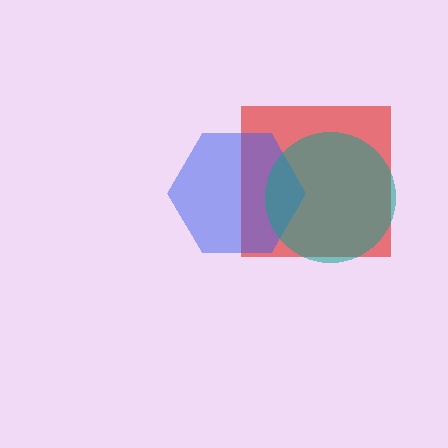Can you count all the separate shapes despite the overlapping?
Yes, there are 3 separate shapes.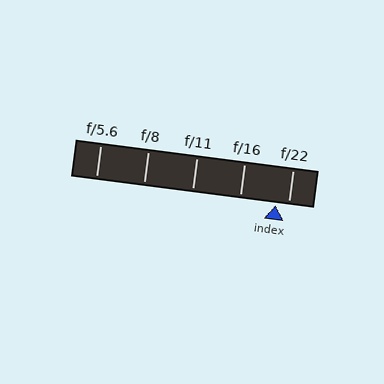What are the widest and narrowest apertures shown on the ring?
The widest aperture shown is f/5.6 and the narrowest is f/22.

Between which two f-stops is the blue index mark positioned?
The index mark is between f/16 and f/22.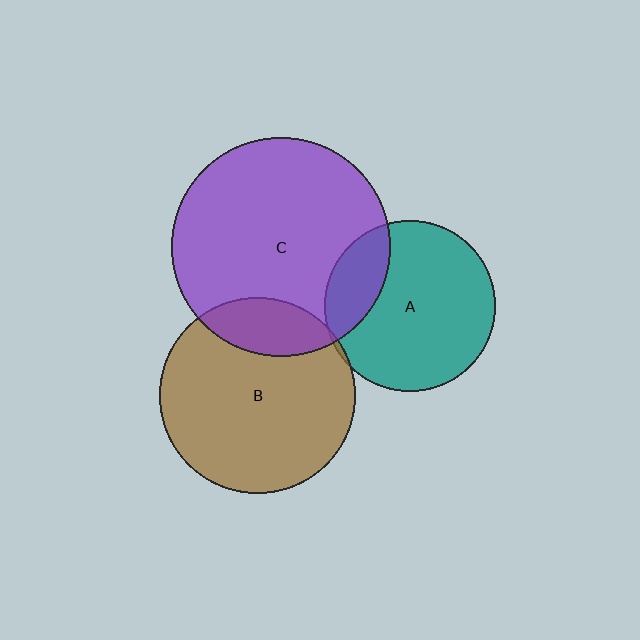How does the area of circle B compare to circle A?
Approximately 1.3 times.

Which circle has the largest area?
Circle C (purple).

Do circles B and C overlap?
Yes.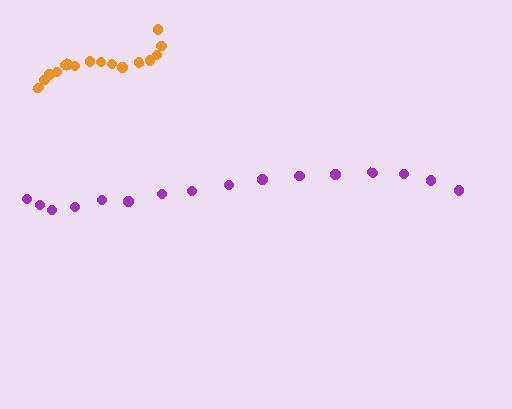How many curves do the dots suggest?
There are 2 distinct paths.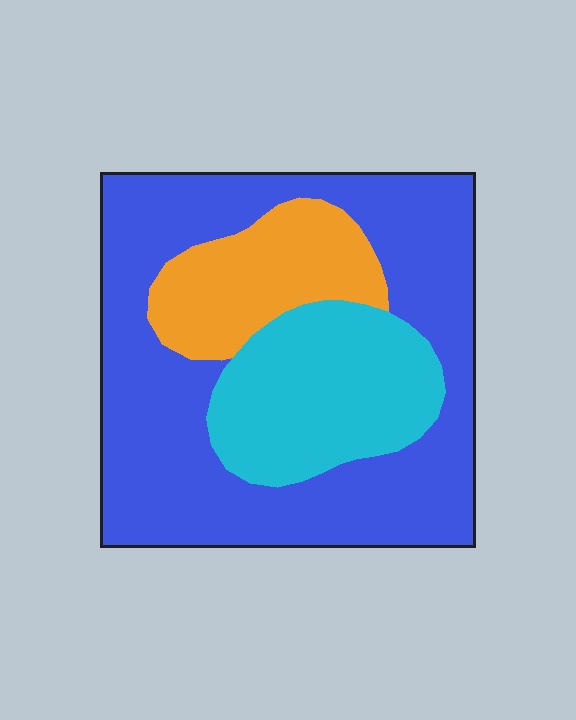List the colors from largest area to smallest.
From largest to smallest: blue, cyan, orange.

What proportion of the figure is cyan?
Cyan covers roughly 25% of the figure.